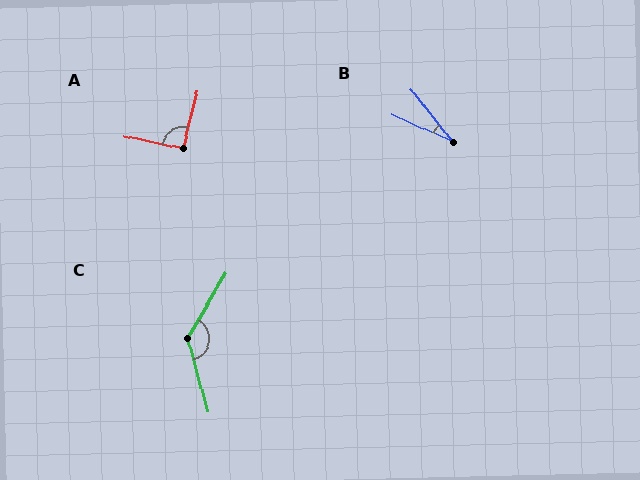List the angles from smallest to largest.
B (27°), A (91°), C (135°).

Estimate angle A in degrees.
Approximately 91 degrees.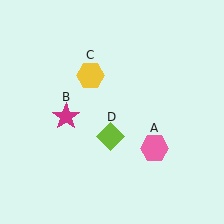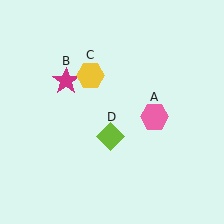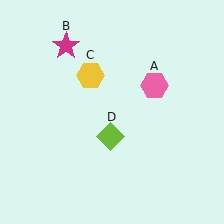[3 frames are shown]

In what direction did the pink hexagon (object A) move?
The pink hexagon (object A) moved up.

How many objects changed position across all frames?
2 objects changed position: pink hexagon (object A), magenta star (object B).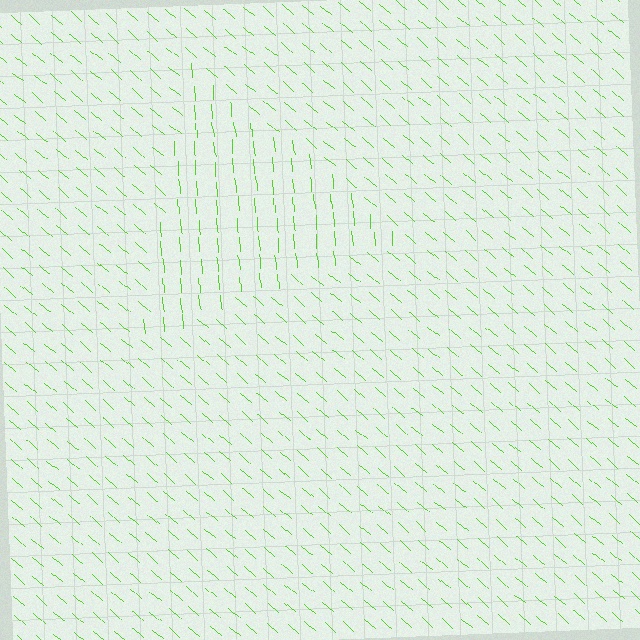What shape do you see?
I see a triangle.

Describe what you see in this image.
The image is filled with small lime line segments. A triangle region in the image has lines oriented differently from the surrounding lines, creating a visible texture boundary.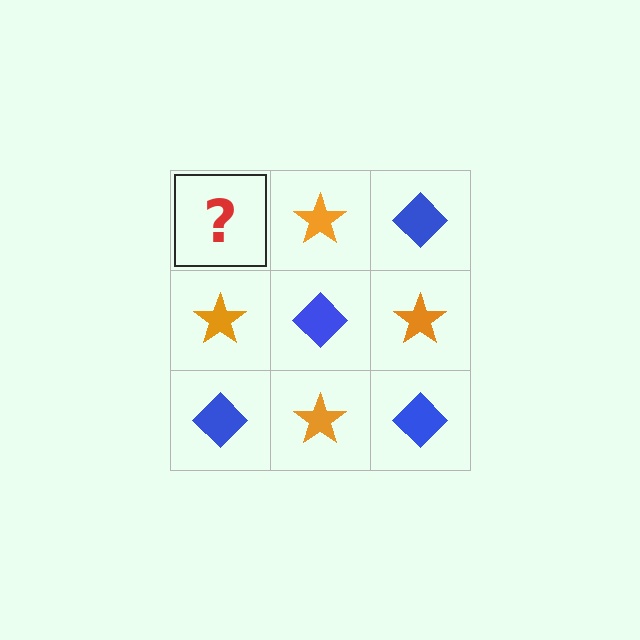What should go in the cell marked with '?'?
The missing cell should contain a blue diamond.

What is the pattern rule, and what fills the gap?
The rule is that it alternates blue diamond and orange star in a checkerboard pattern. The gap should be filled with a blue diamond.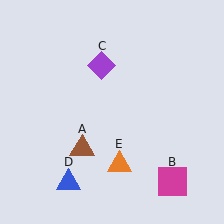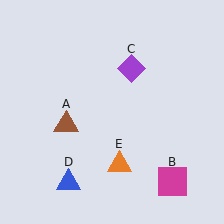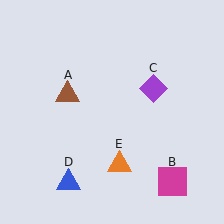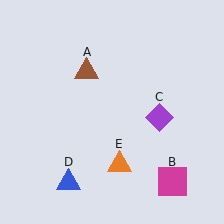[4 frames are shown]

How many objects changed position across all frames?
2 objects changed position: brown triangle (object A), purple diamond (object C).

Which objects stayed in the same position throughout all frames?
Magenta square (object B) and blue triangle (object D) and orange triangle (object E) remained stationary.